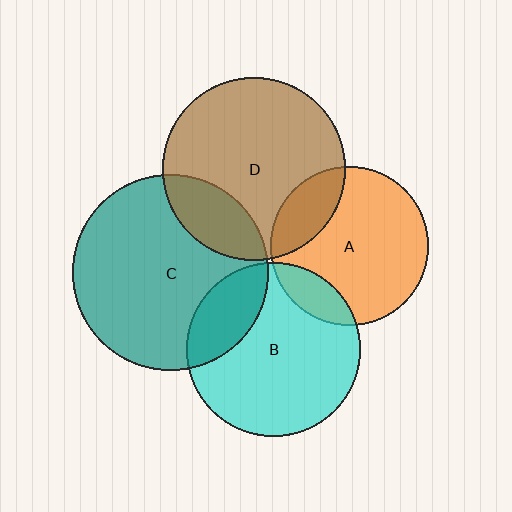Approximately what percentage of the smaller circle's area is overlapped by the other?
Approximately 20%.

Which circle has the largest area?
Circle C (teal).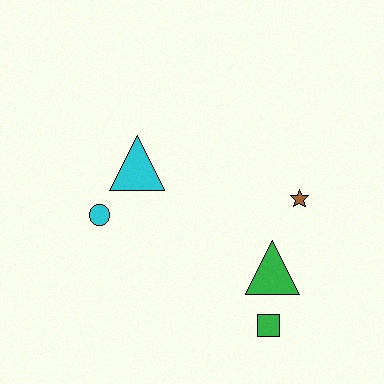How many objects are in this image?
There are 5 objects.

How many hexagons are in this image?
There are no hexagons.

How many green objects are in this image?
There are 2 green objects.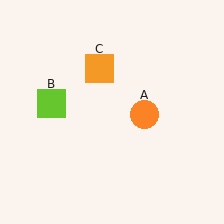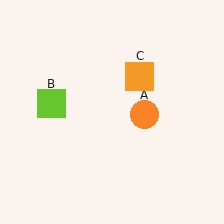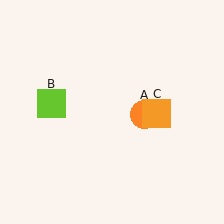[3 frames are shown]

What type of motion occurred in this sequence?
The orange square (object C) rotated clockwise around the center of the scene.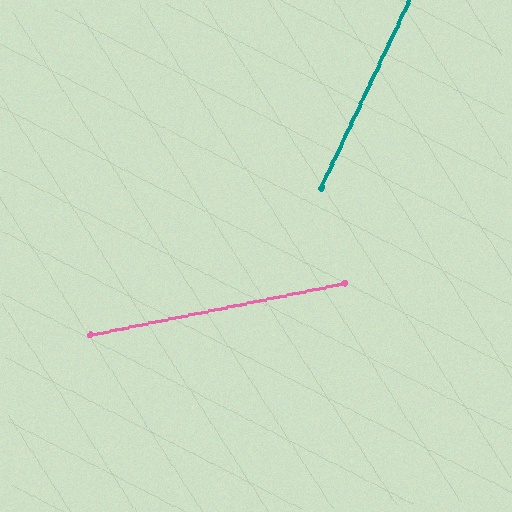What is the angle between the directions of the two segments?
Approximately 53 degrees.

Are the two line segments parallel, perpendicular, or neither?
Neither parallel nor perpendicular — they differ by about 53°.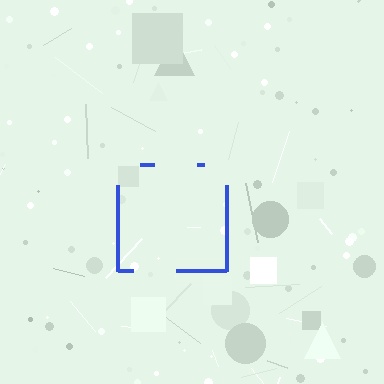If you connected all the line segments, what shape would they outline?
They would outline a square.